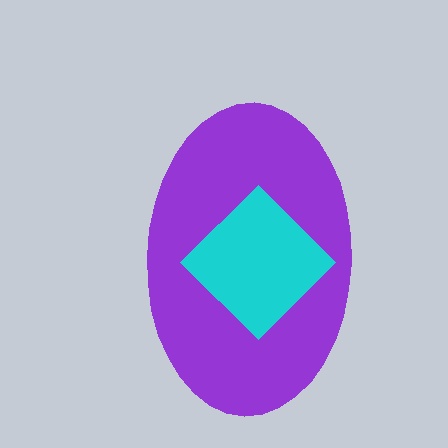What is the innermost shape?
The cyan diamond.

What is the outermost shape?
The purple ellipse.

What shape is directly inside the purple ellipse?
The cyan diamond.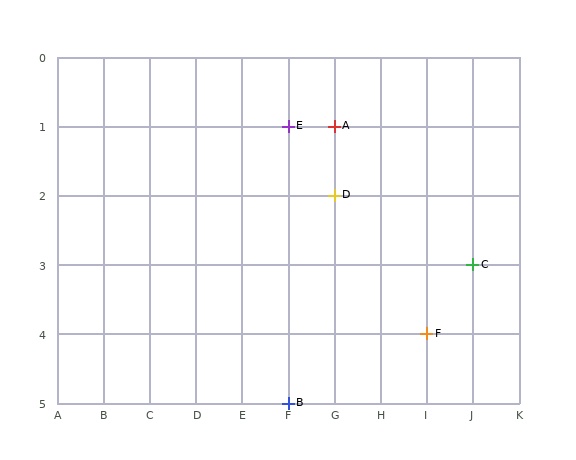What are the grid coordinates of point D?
Point D is at grid coordinates (G, 2).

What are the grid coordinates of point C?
Point C is at grid coordinates (J, 3).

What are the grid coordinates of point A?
Point A is at grid coordinates (G, 1).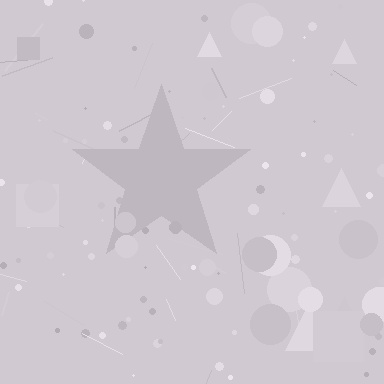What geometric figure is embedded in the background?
A star is embedded in the background.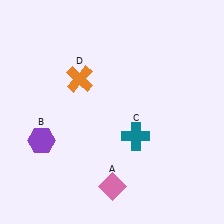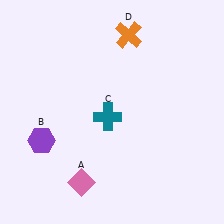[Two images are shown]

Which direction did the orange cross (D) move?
The orange cross (D) moved right.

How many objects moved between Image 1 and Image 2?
3 objects moved between the two images.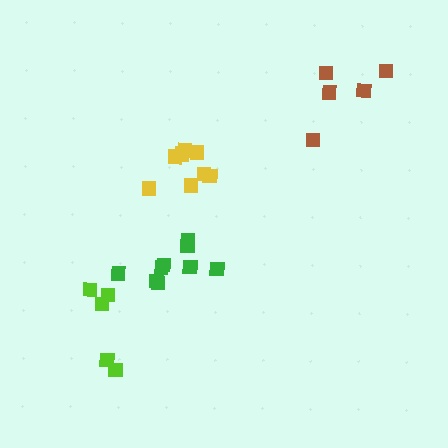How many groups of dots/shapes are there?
There are 4 groups.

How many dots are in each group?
Group 1: 8 dots, Group 2: 5 dots, Group 3: 5 dots, Group 4: 9 dots (27 total).